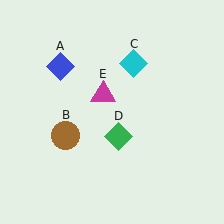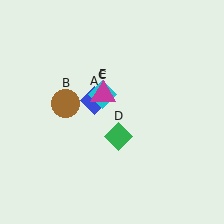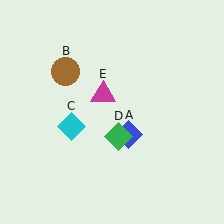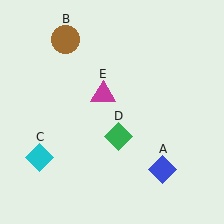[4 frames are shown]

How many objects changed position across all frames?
3 objects changed position: blue diamond (object A), brown circle (object B), cyan diamond (object C).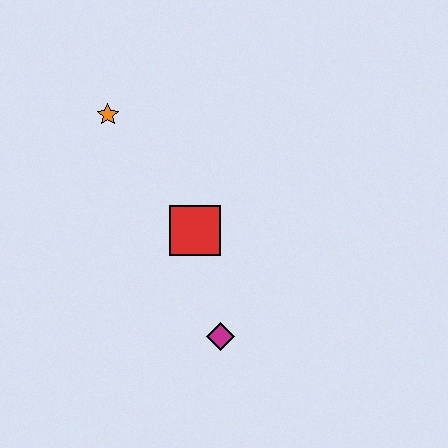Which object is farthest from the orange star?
The magenta diamond is farthest from the orange star.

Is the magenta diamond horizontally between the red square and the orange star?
No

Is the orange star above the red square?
Yes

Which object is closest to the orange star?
The red square is closest to the orange star.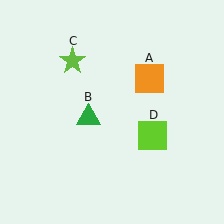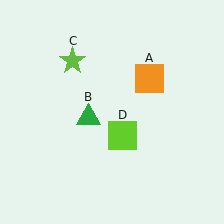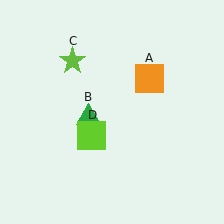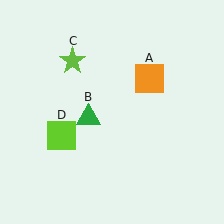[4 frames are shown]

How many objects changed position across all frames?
1 object changed position: lime square (object D).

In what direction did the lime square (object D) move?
The lime square (object D) moved left.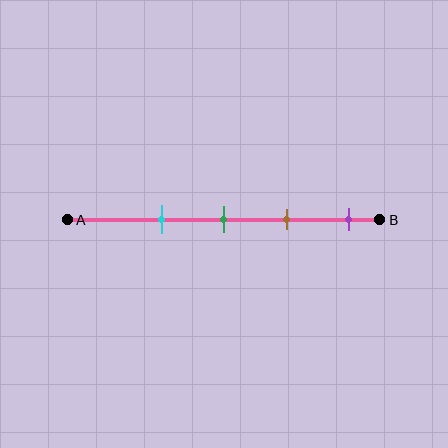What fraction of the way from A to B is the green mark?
The green mark is approximately 50% (0.5) of the way from A to B.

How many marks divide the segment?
There are 4 marks dividing the segment.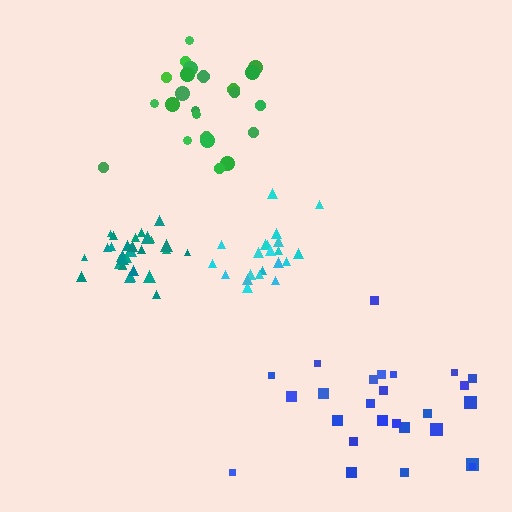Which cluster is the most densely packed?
Teal.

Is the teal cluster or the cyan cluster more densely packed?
Teal.